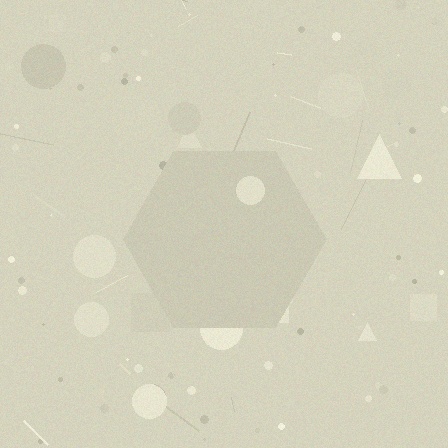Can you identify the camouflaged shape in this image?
The camouflaged shape is a hexagon.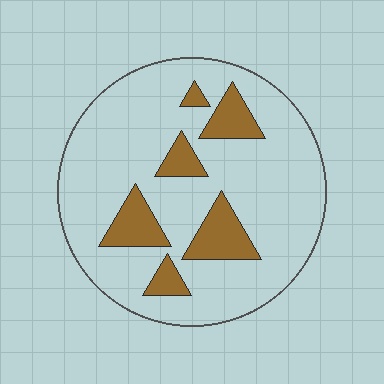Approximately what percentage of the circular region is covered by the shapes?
Approximately 20%.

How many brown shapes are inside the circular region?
6.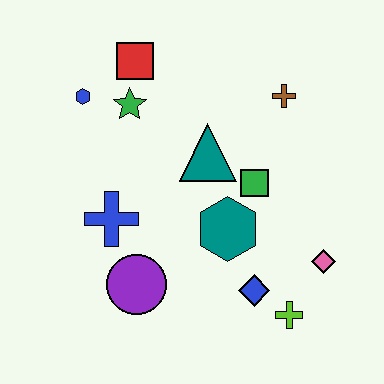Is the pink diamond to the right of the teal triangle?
Yes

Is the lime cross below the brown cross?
Yes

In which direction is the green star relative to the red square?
The green star is below the red square.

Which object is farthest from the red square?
The lime cross is farthest from the red square.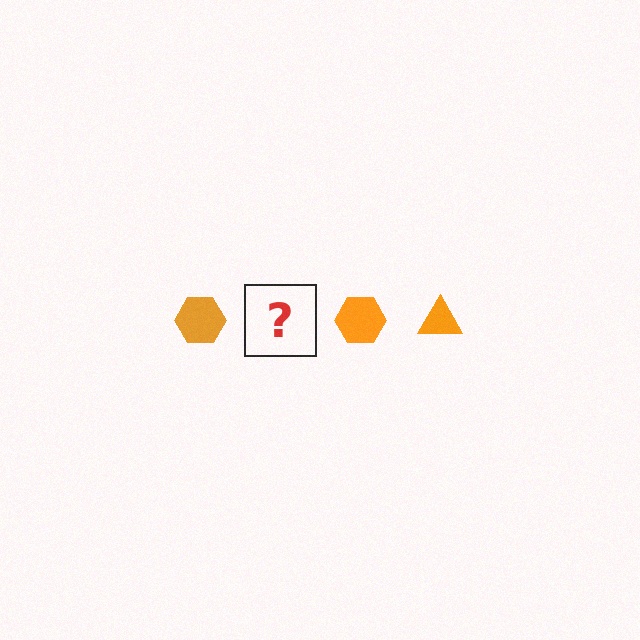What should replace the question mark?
The question mark should be replaced with an orange triangle.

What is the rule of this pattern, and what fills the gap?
The rule is that the pattern cycles through hexagon, triangle shapes in orange. The gap should be filled with an orange triangle.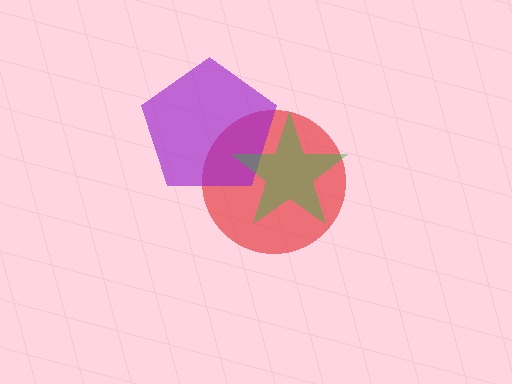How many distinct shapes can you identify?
There are 3 distinct shapes: a red circle, a purple pentagon, a green star.